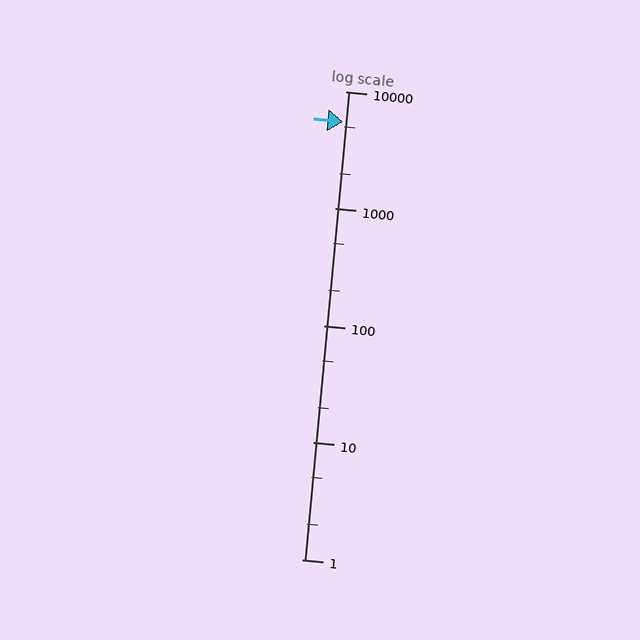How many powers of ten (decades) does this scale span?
The scale spans 4 decades, from 1 to 10000.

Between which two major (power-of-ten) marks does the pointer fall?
The pointer is between 1000 and 10000.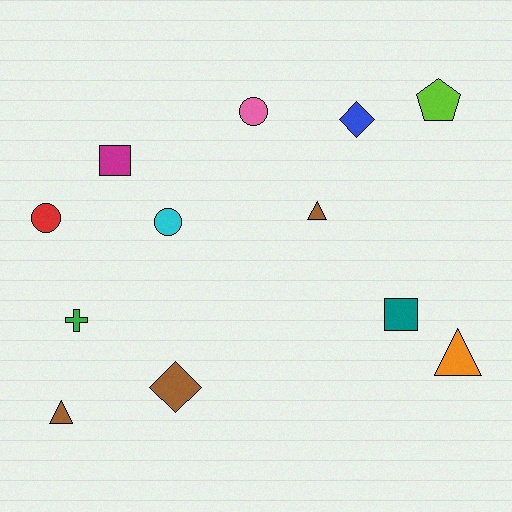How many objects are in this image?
There are 12 objects.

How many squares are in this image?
There are 2 squares.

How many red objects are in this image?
There is 1 red object.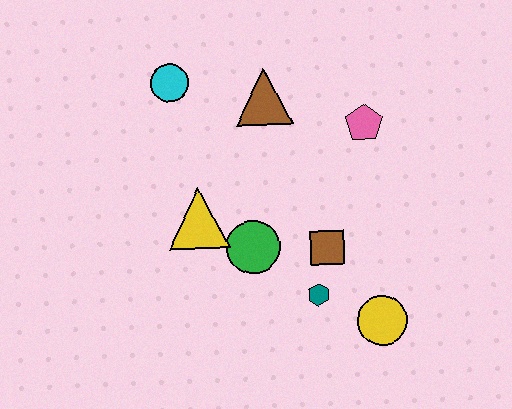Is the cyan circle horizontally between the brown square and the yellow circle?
No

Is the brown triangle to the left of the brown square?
Yes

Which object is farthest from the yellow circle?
The cyan circle is farthest from the yellow circle.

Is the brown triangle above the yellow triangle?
Yes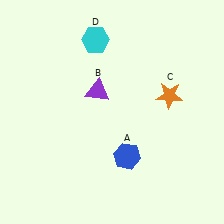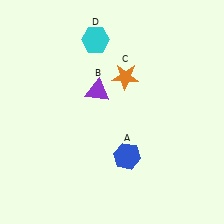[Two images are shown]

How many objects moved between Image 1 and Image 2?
1 object moved between the two images.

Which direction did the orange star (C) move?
The orange star (C) moved left.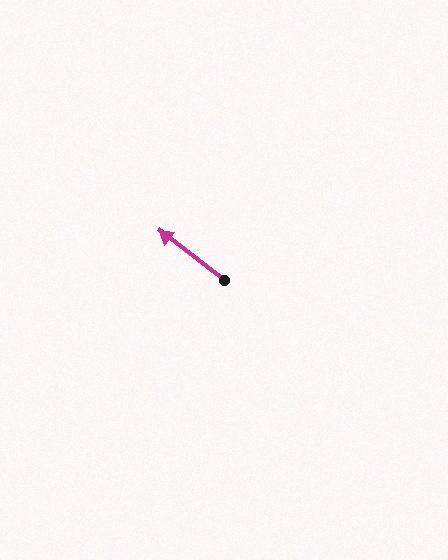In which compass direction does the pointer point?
Northwest.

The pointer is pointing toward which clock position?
Roughly 10 o'clock.